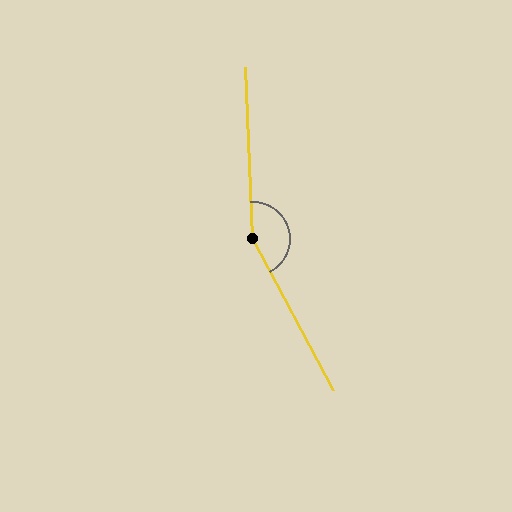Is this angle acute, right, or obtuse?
It is obtuse.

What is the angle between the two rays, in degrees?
Approximately 154 degrees.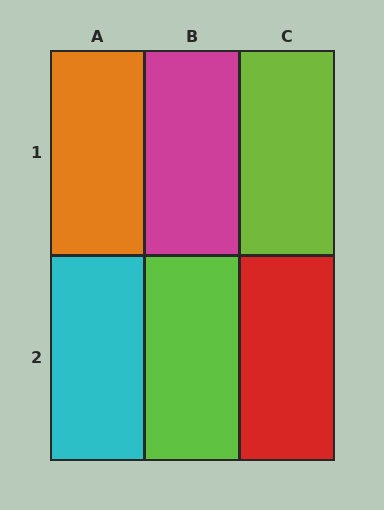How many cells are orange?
1 cell is orange.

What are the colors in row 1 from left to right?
Orange, magenta, lime.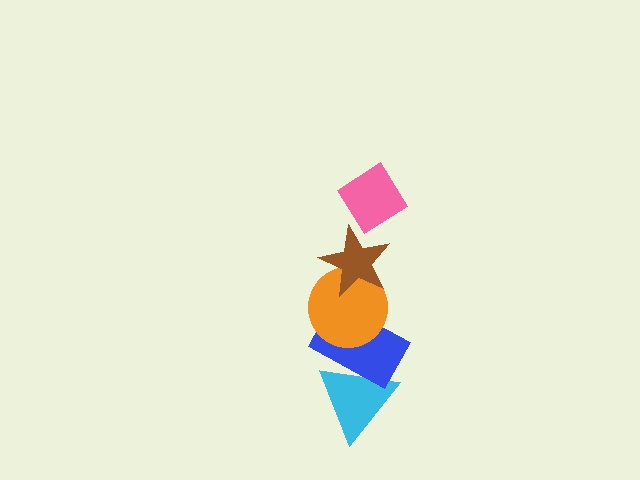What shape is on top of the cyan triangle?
The blue rectangle is on top of the cyan triangle.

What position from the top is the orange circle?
The orange circle is 3rd from the top.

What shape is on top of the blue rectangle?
The orange circle is on top of the blue rectangle.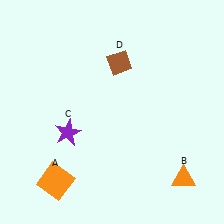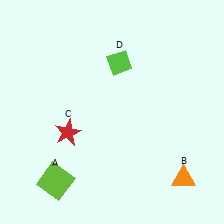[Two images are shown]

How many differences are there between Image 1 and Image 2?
There are 3 differences between the two images.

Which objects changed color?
A changed from orange to lime. C changed from purple to red. D changed from brown to lime.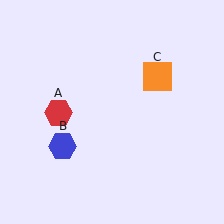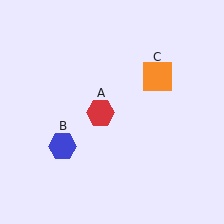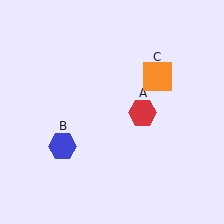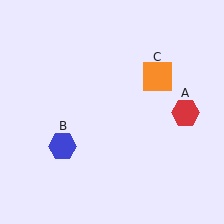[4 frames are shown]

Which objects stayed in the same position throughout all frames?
Blue hexagon (object B) and orange square (object C) remained stationary.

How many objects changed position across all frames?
1 object changed position: red hexagon (object A).